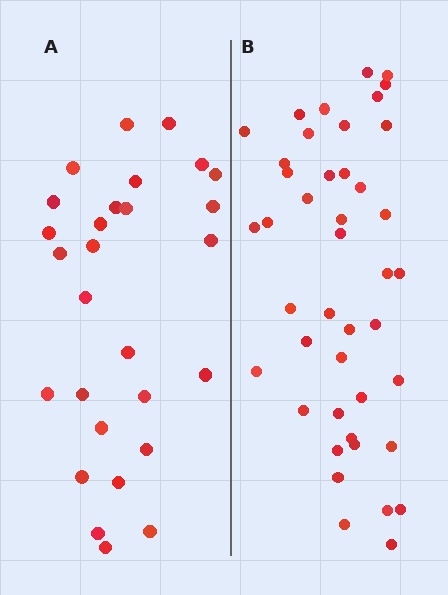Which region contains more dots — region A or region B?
Region B (the right region) has more dots.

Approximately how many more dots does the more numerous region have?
Region B has approximately 15 more dots than region A.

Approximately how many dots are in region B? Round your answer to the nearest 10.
About 40 dots. (The exact count is 43, which rounds to 40.)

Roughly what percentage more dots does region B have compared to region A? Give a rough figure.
About 55% more.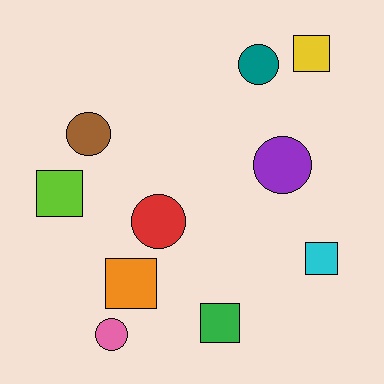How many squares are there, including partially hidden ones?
There are 5 squares.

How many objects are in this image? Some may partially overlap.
There are 10 objects.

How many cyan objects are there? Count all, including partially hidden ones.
There is 1 cyan object.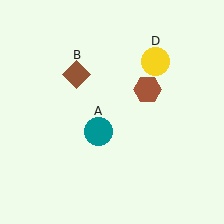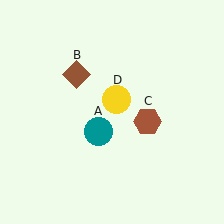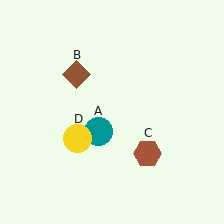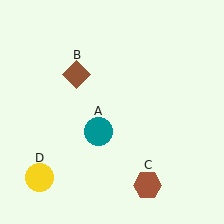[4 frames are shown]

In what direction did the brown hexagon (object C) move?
The brown hexagon (object C) moved down.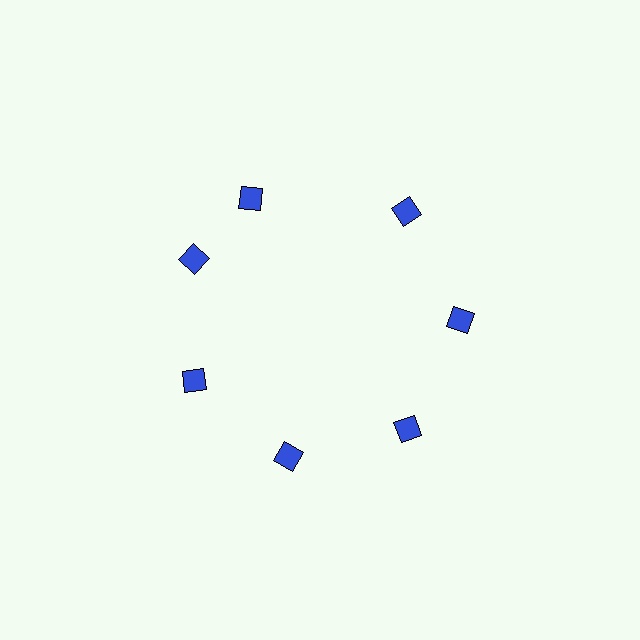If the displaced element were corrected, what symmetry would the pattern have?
It would have 7-fold rotational symmetry — the pattern would map onto itself every 51 degrees.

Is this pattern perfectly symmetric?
No. The 7 blue diamonds are arranged in a ring, but one element near the 12 o'clock position is rotated out of alignment along the ring, breaking the 7-fold rotational symmetry.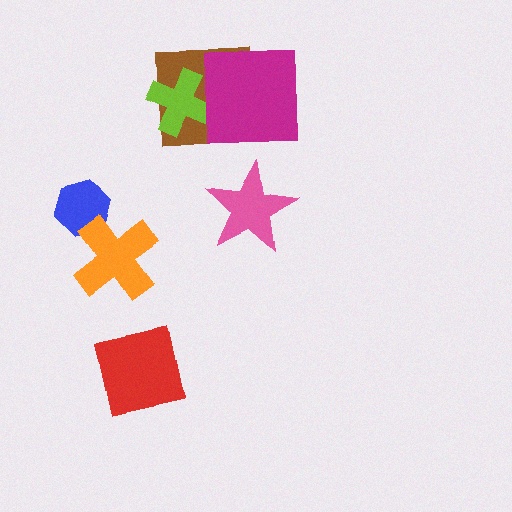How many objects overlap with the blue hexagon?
1 object overlaps with the blue hexagon.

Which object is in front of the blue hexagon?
The orange cross is in front of the blue hexagon.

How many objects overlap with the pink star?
0 objects overlap with the pink star.